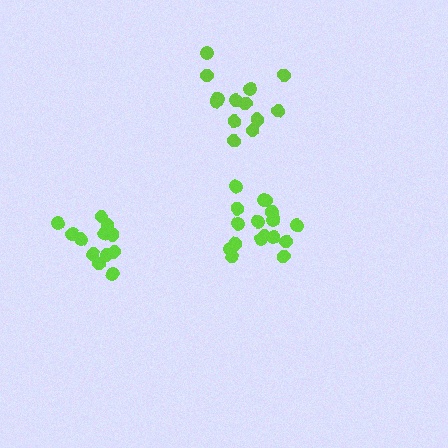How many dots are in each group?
Group 1: 18 dots, Group 2: 12 dots, Group 3: 13 dots (43 total).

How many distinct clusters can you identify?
There are 3 distinct clusters.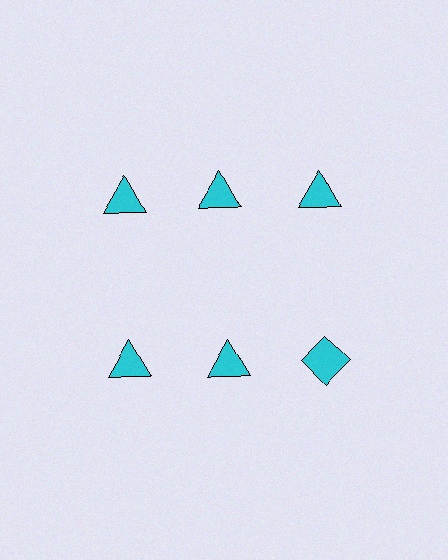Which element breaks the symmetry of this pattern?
The cyan diamond in the second row, center column breaks the symmetry. All other shapes are cyan triangles.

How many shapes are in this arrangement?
There are 6 shapes arranged in a grid pattern.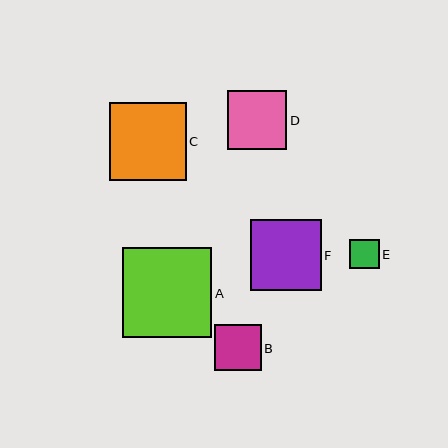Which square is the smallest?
Square E is the smallest with a size of approximately 29 pixels.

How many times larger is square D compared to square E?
Square D is approximately 2.0 times the size of square E.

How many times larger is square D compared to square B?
Square D is approximately 1.3 times the size of square B.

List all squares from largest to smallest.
From largest to smallest: A, C, F, D, B, E.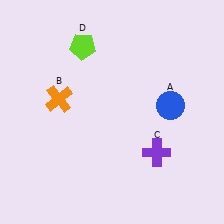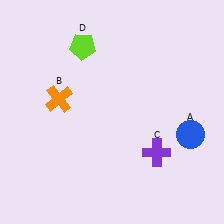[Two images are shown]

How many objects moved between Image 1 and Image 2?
1 object moved between the two images.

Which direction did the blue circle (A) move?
The blue circle (A) moved down.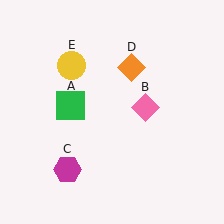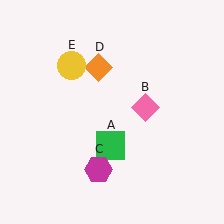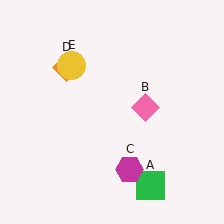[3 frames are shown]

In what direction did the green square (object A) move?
The green square (object A) moved down and to the right.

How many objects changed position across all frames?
3 objects changed position: green square (object A), magenta hexagon (object C), orange diamond (object D).